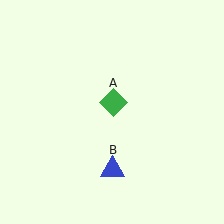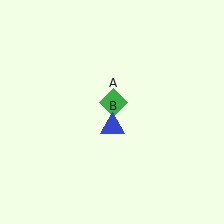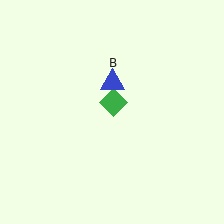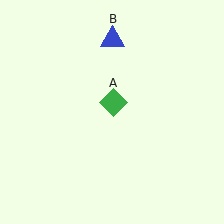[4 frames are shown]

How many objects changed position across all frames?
1 object changed position: blue triangle (object B).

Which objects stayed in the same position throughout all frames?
Green diamond (object A) remained stationary.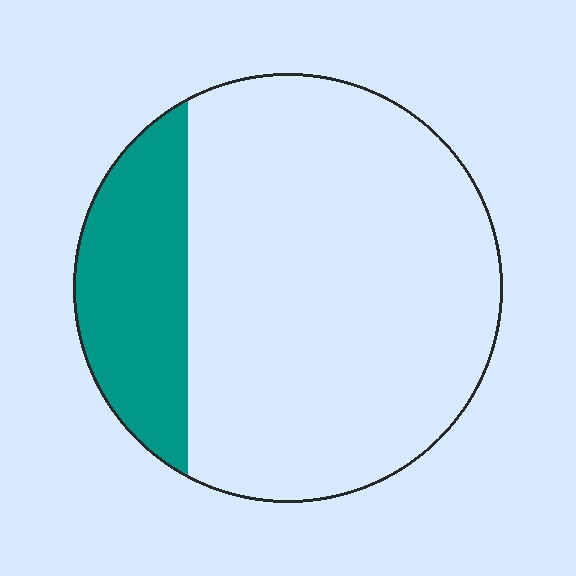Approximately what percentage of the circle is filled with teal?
Approximately 20%.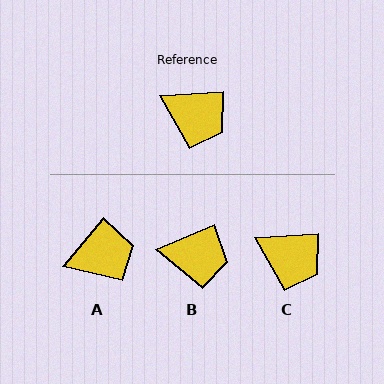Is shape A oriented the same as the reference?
No, it is off by about 47 degrees.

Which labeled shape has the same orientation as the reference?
C.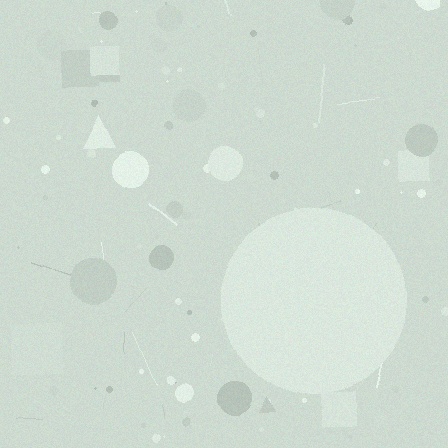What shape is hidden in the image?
A circle is hidden in the image.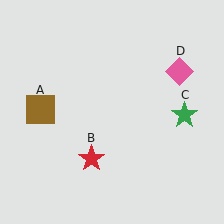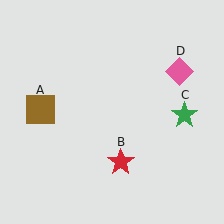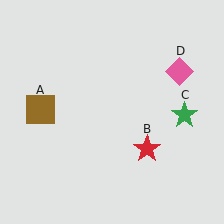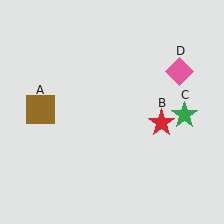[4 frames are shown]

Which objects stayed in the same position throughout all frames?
Brown square (object A) and green star (object C) and pink diamond (object D) remained stationary.